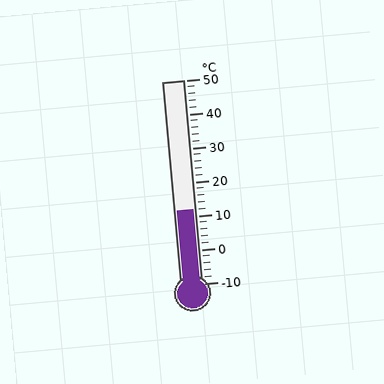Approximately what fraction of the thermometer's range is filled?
The thermometer is filled to approximately 35% of its range.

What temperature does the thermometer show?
The thermometer shows approximately 12°C.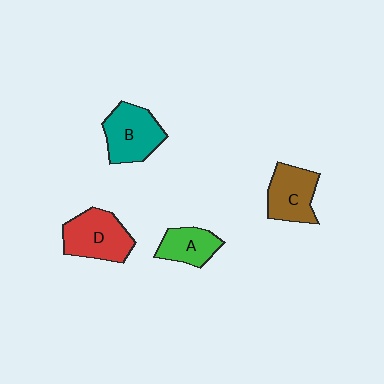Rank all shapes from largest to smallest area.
From largest to smallest: D (red), B (teal), C (brown), A (green).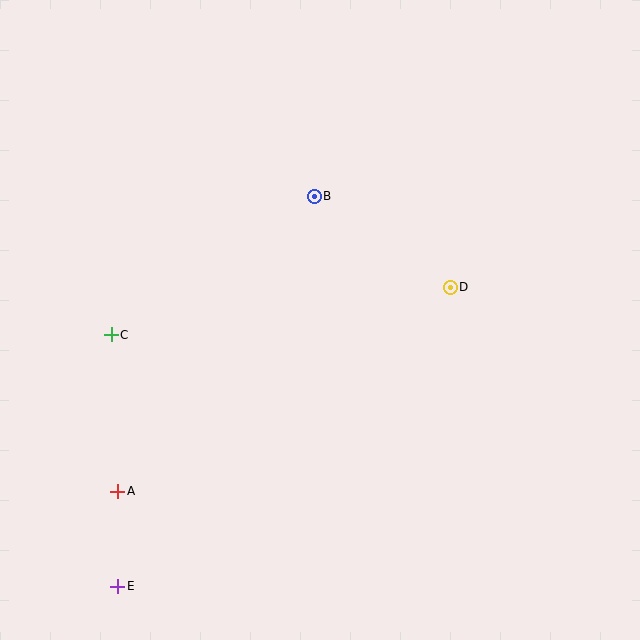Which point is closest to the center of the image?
Point B at (314, 196) is closest to the center.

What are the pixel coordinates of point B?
Point B is at (314, 196).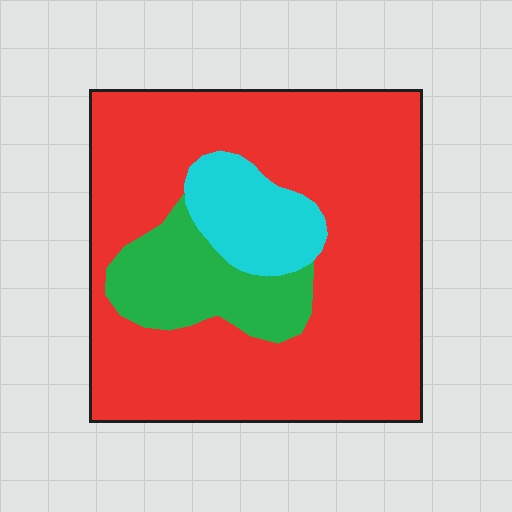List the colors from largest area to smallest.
From largest to smallest: red, green, cyan.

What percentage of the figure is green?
Green takes up less than a quarter of the figure.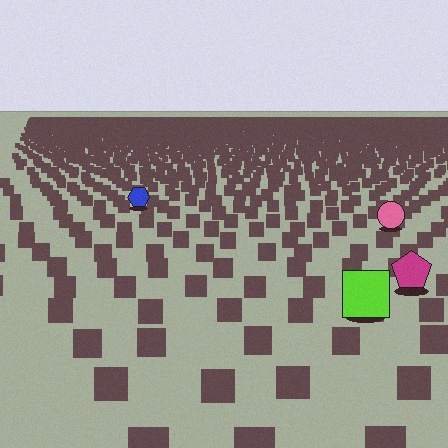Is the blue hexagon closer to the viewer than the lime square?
No. The lime square is closer — you can tell from the texture gradient: the ground texture is coarser near it.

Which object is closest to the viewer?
The lime square is closest. The texture marks near it are larger and more spread out.